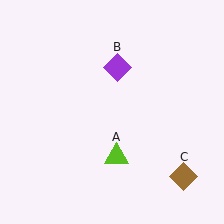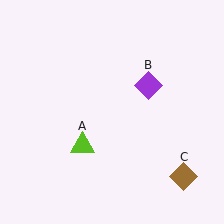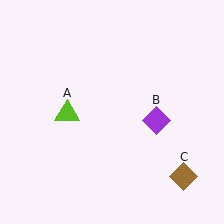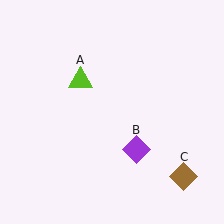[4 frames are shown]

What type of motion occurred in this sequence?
The lime triangle (object A), purple diamond (object B) rotated clockwise around the center of the scene.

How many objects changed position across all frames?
2 objects changed position: lime triangle (object A), purple diamond (object B).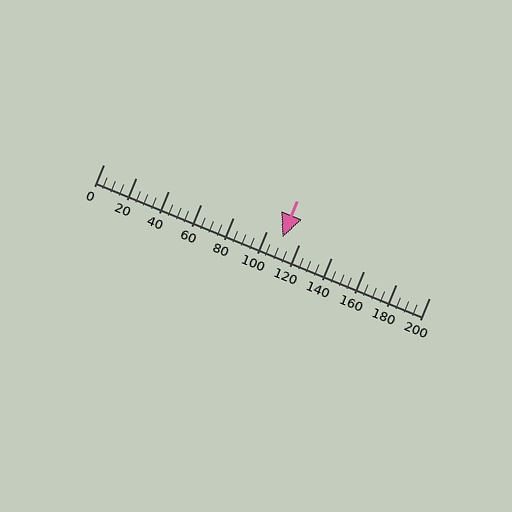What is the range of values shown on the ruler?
The ruler shows values from 0 to 200.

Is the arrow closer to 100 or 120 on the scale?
The arrow is closer to 120.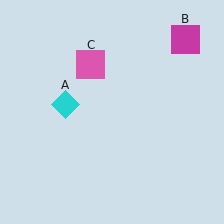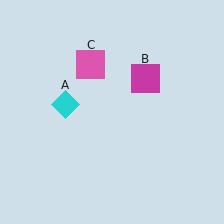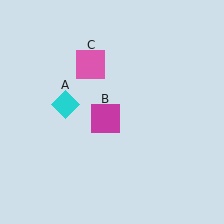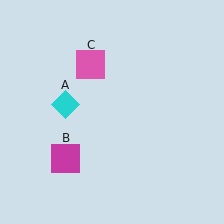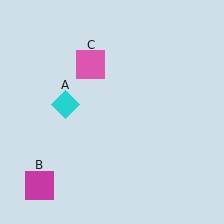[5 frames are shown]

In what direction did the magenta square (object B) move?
The magenta square (object B) moved down and to the left.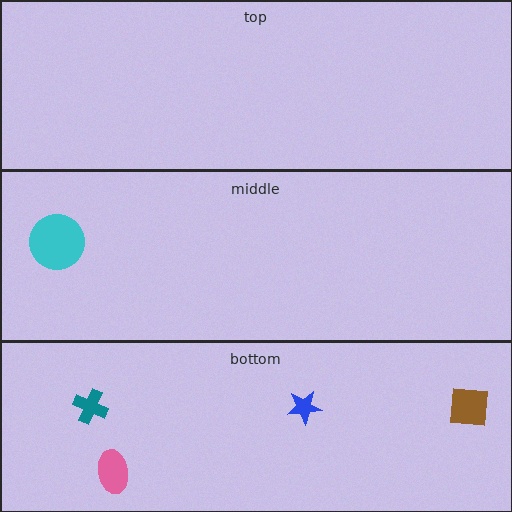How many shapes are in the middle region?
1.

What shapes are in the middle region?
The cyan circle.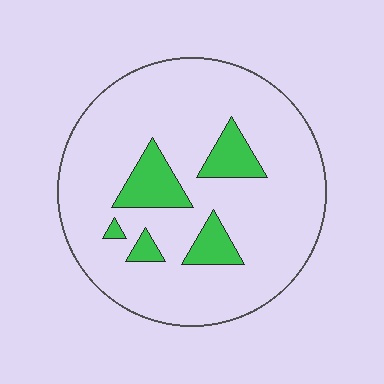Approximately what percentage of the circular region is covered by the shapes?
Approximately 15%.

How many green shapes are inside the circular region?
5.